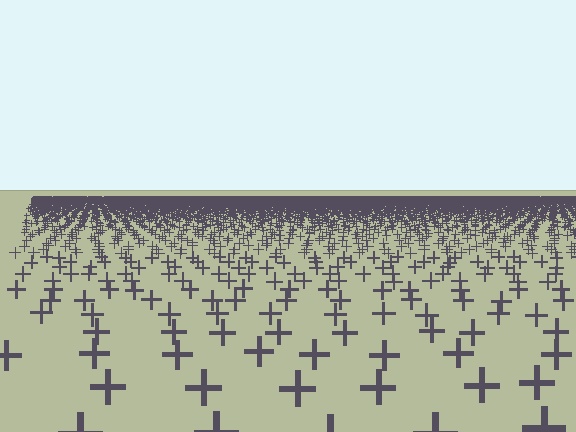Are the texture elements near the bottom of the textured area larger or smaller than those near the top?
Larger. Near the bottom, elements are closer to the viewer and appear at a bigger on-screen size.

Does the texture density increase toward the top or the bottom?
Density increases toward the top.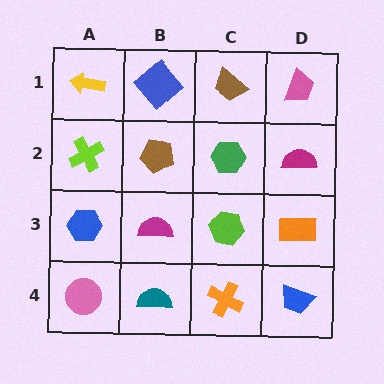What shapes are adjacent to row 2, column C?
A brown trapezoid (row 1, column C), a lime hexagon (row 3, column C), a brown pentagon (row 2, column B), a magenta semicircle (row 2, column D).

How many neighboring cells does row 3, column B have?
4.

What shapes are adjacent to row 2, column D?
A pink trapezoid (row 1, column D), an orange rectangle (row 3, column D), a green hexagon (row 2, column C).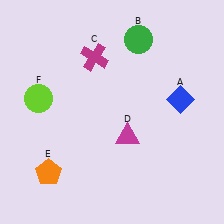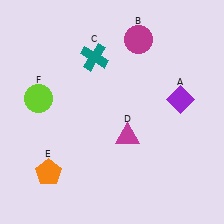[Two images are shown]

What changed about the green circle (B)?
In Image 1, B is green. In Image 2, it changed to magenta.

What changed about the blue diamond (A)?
In Image 1, A is blue. In Image 2, it changed to purple.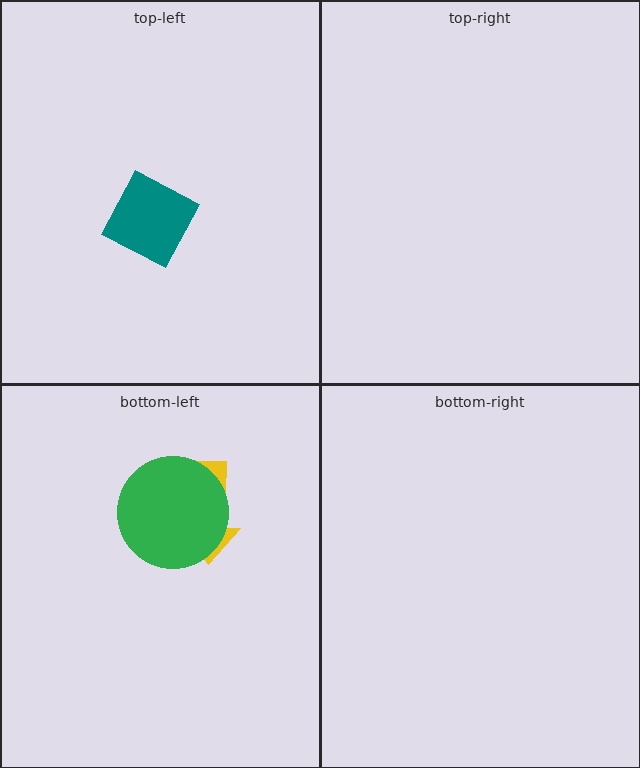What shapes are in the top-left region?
The teal square.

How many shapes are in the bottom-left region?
2.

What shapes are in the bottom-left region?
The yellow arrow, the green circle.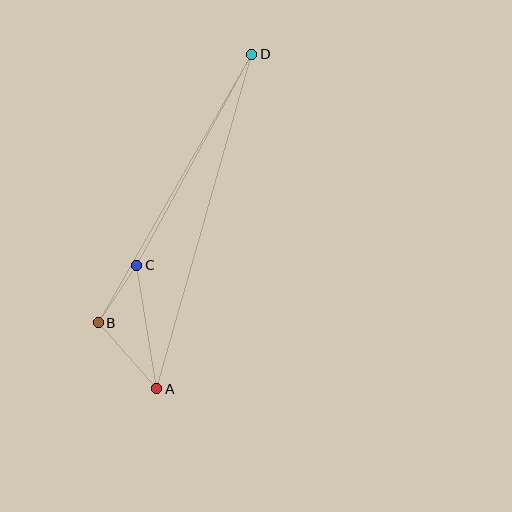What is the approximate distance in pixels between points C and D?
The distance between C and D is approximately 240 pixels.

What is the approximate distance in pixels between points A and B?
The distance between A and B is approximately 88 pixels.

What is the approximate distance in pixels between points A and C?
The distance between A and C is approximately 125 pixels.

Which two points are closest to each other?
Points B and C are closest to each other.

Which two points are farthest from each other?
Points A and D are farthest from each other.